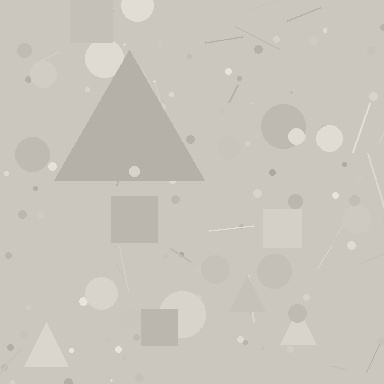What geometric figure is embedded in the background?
A triangle is embedded in the background.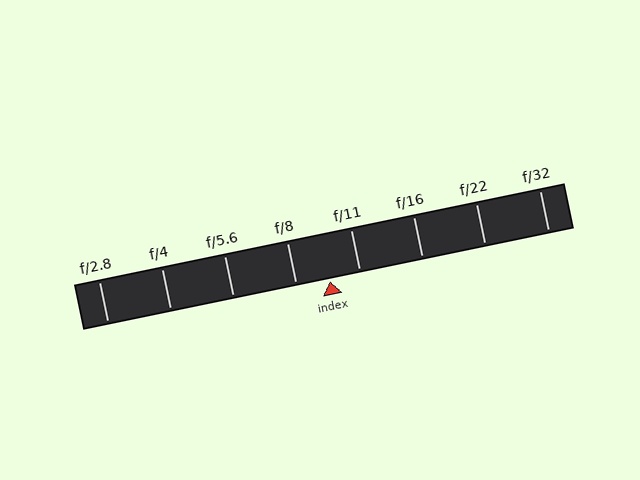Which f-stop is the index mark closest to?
The index mark is closest to f/11.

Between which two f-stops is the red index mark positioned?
The index mark is between f/8 and f/11.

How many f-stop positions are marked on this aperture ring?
There are 8 f-stop positions marked.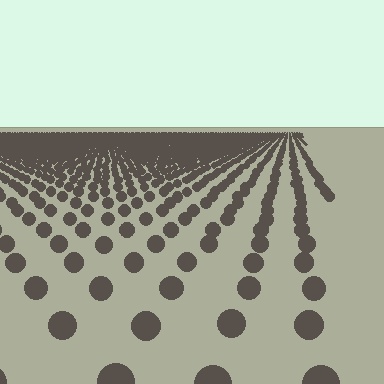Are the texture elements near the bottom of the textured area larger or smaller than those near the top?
Larger. Near the bottom, elements are closer to the viewer and appear at a bigger on-screen size.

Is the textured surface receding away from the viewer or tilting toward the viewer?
The surface is receding away from the viewer. Texture elements get smaller and denser toward the top.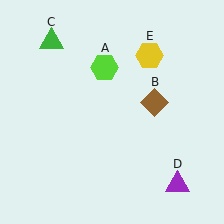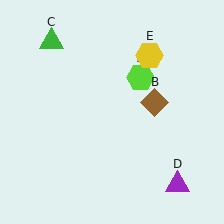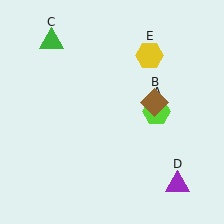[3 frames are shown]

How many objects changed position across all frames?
1 object changed position: lime hexagon (object A).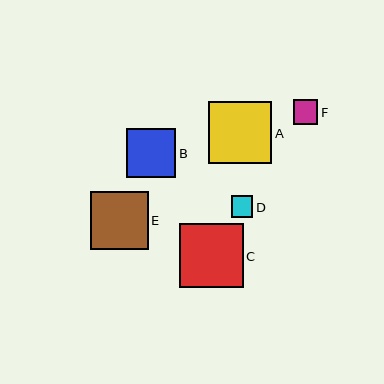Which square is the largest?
Square C is the largest with a size of approximately 64 pixels.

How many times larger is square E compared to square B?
Square E is approximately 1.2 times the size of square B.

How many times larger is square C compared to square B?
Square C is approximately 1.3 times the size of square B.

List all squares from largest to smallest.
From largest to smallest: C, A, E, B, F, D.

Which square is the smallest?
Square D is the smallest with a size of approximately 22 pixels.